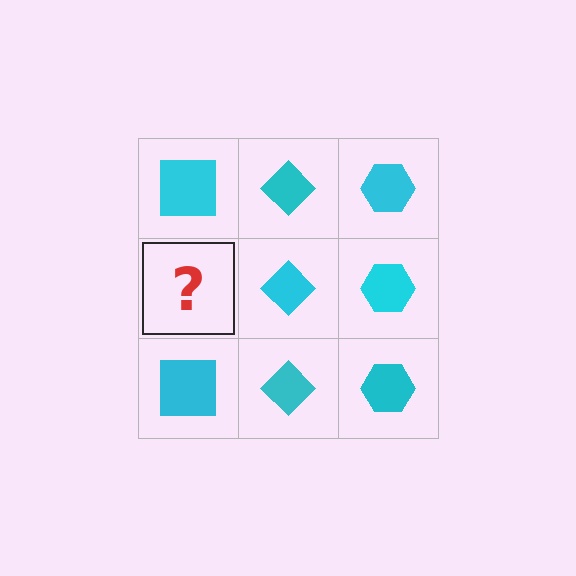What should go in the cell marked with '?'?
The missing cell should contain a cyan square.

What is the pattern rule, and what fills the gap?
The rule is that each column has a consistent shape. The gap should be filled with a cyan square.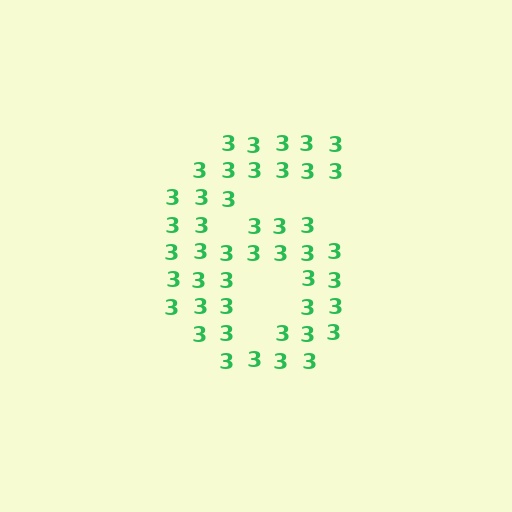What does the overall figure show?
The overall figure shows the digit 6.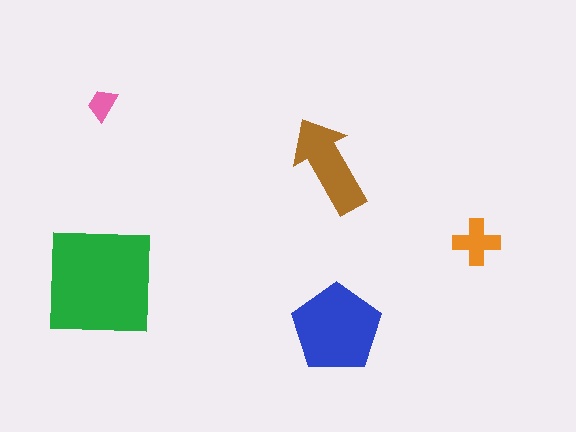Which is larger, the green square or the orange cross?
The green square.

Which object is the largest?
The green square.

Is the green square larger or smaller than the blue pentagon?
Larger.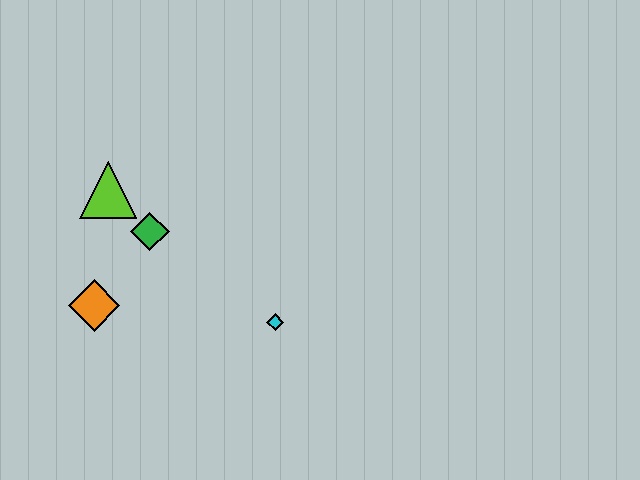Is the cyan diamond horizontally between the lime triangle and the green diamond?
No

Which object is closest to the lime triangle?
The green diamond is closest to the lime triangle.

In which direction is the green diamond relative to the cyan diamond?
The green diamond is to the left of the cyan diamond.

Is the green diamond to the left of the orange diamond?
No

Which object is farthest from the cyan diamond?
The lime triangle is farthest from the cyan diamond.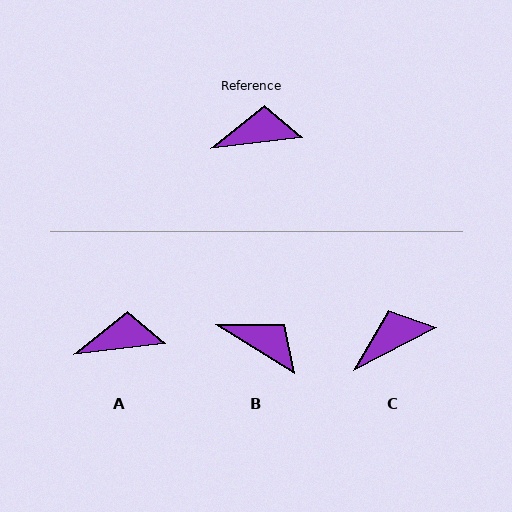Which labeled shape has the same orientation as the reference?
A.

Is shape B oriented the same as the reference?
No, it is off by about 38 degrees.